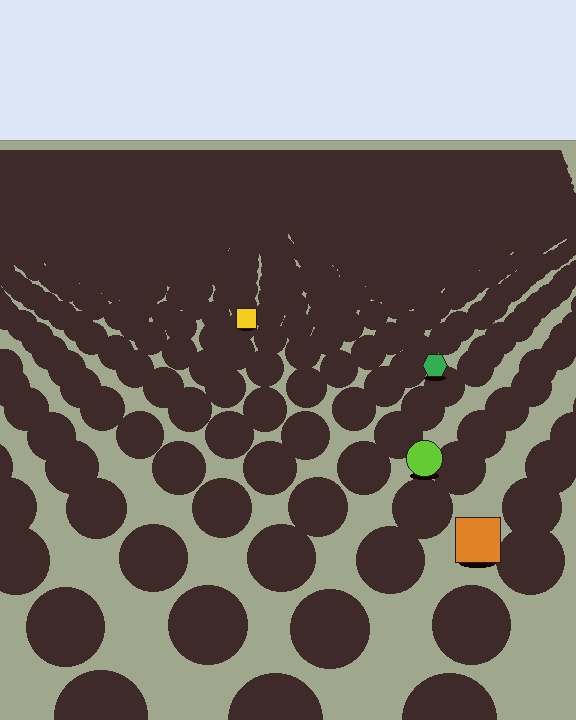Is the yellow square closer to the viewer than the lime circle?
No. The lime circle is closer — you can tell from the texture gradient: the ground texture is coarser near it.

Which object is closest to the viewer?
The orange square is closest. The texture marks near it are larger and more spread out.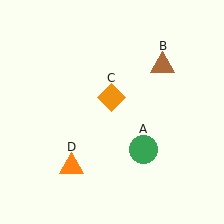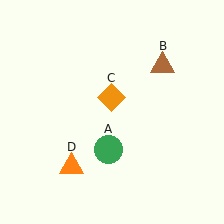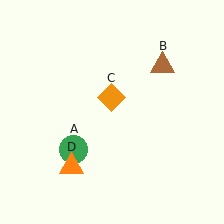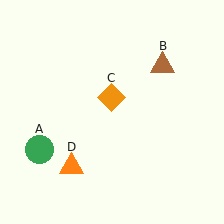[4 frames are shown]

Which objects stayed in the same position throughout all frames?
Brown triangle (object B) and orange diamond (object C) and orange triangle (object D) remained stationary.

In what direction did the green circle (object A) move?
The green circle (object A) moved left.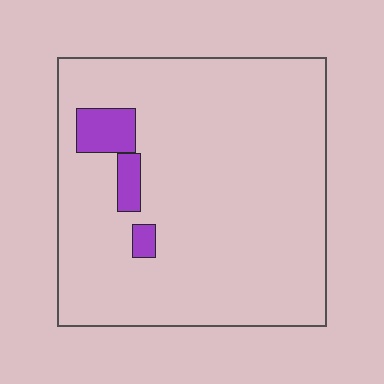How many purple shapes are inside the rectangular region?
3.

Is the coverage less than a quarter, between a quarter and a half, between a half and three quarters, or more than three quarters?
Less than a quarter.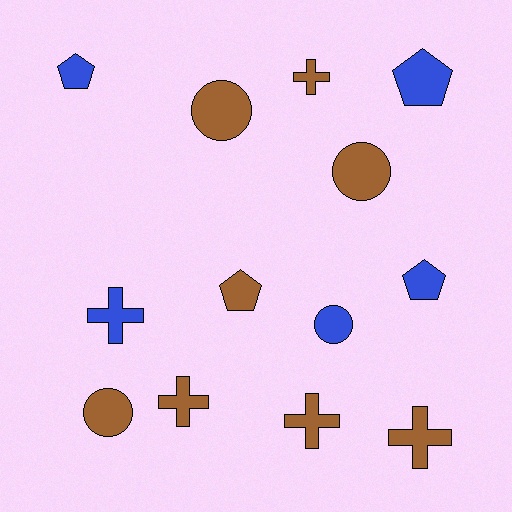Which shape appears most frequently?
Cross, with 5 objects.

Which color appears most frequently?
Brown, with 8 objects.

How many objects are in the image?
There are 13 objects.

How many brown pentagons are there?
There is 1 brown pentagon.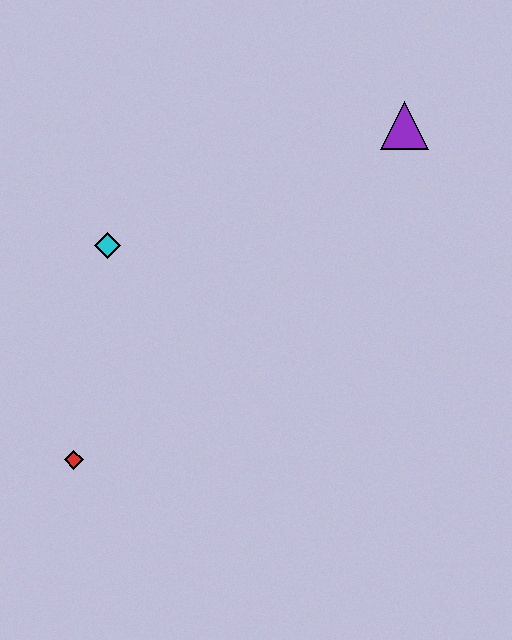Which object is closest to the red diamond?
The cyan diamond is closest to the red diamond.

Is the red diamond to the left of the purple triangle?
Yes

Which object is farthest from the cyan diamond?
The purple triangle is farthest from the cyan diamond.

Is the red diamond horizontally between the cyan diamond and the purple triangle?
No